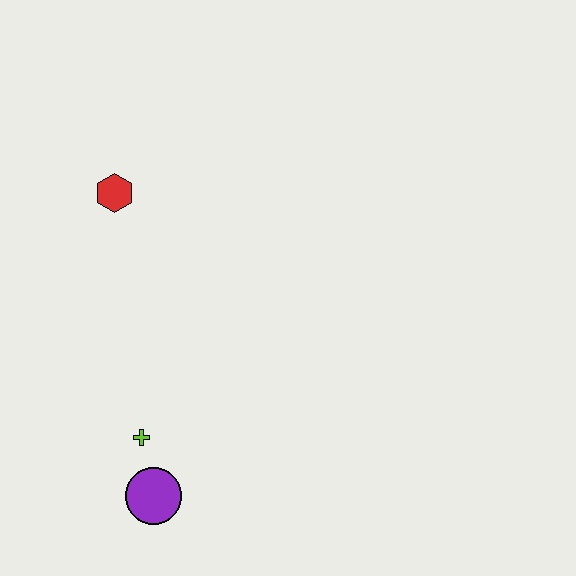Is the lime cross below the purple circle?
No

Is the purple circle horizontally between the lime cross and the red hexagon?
No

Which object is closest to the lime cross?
The purple circle is closest to the lime cross.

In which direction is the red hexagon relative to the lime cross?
The red hexagon is above the lime cross.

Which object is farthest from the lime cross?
The red hexagon is farthest from the lime cross.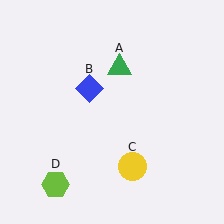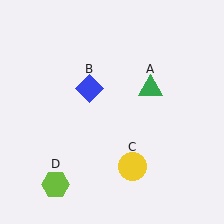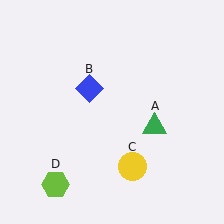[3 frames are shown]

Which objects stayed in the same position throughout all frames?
Blue diamond (object B) and yellow circle (object C) and lime hexagon (object D) remained stationary.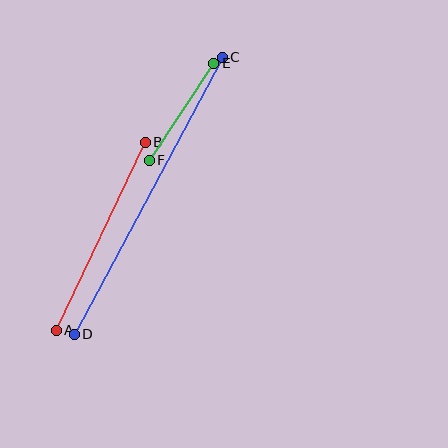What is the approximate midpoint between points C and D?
The midpoint is at approximately (148, 196) pixels.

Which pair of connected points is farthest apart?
Points C and D are farthest apart.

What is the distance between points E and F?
The distance is approximately 116 pixels.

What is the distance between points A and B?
The distance is approximately 208 pixels.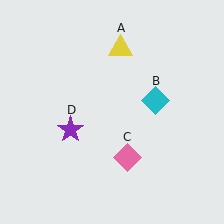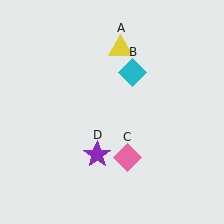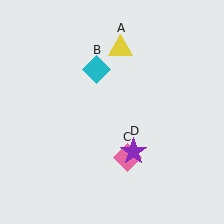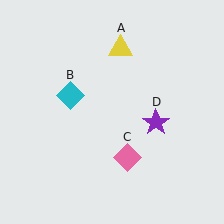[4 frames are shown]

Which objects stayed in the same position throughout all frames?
Yellow triangle (object A) and pink diamond (object C) remained stationary.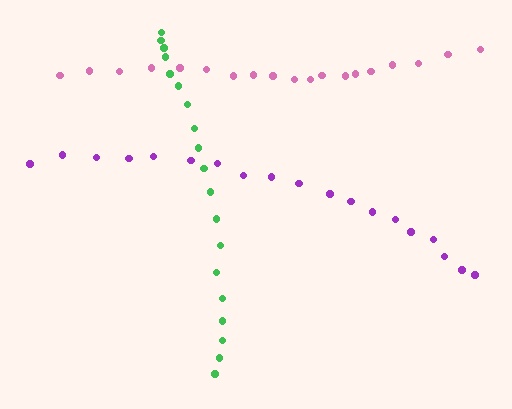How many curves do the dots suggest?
There are 3 distinct paths.